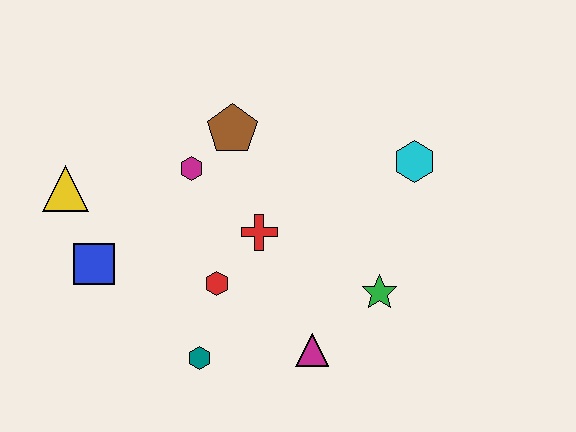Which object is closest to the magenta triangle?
The green star is closest to the magenta triangle.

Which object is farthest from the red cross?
The yellow triangle is farthest from the red cross.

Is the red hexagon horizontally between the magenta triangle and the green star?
No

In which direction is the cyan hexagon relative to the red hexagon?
The cyan hexagon is to the right of the red hexagon.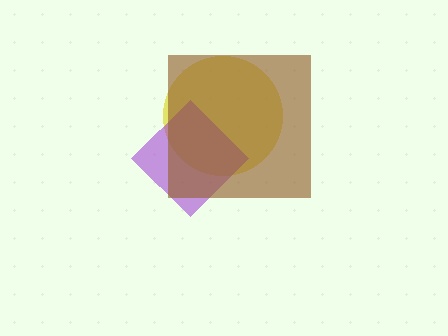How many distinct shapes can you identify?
There are 3 distinct shapes: a yellow circle, a purple diamond, a brown square.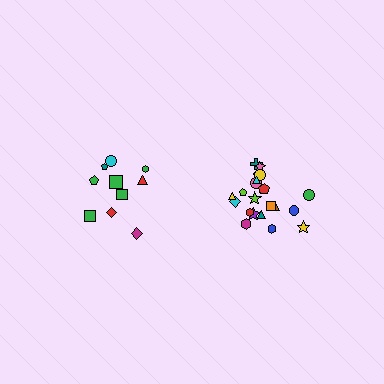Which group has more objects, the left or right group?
The right group.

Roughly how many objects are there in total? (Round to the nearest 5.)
Roughly 30 objects in total.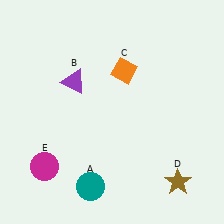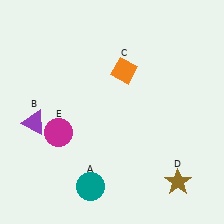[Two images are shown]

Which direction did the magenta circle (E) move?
The magenta circle (E) moved up.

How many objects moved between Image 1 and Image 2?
2 objects moved between the two images.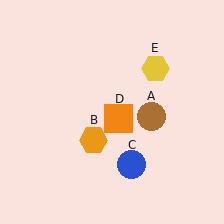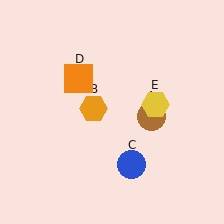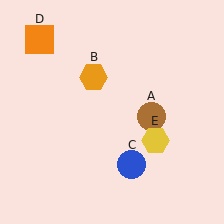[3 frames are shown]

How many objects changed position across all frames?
3 objects changed position: orange hexagon (object B), orange square (object D), yellow hexagon (object E).